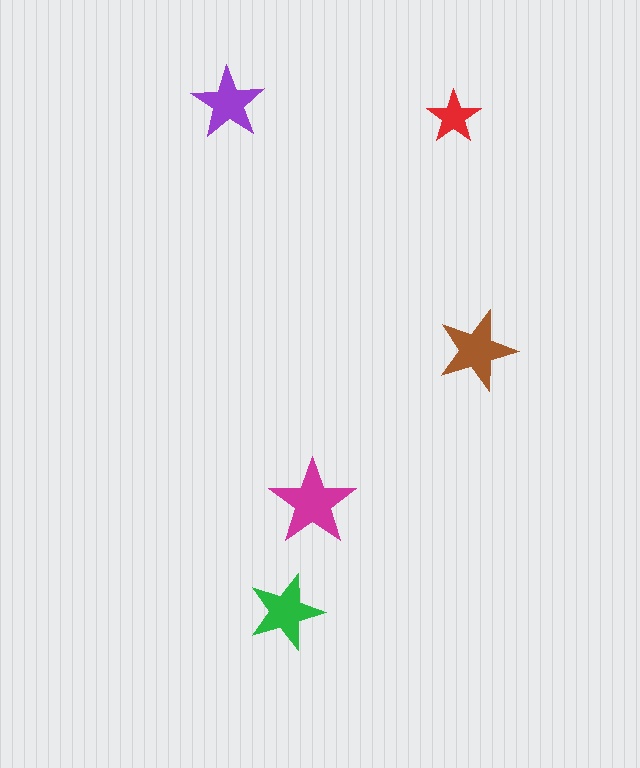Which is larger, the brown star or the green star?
The brown one.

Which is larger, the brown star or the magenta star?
The magenta one.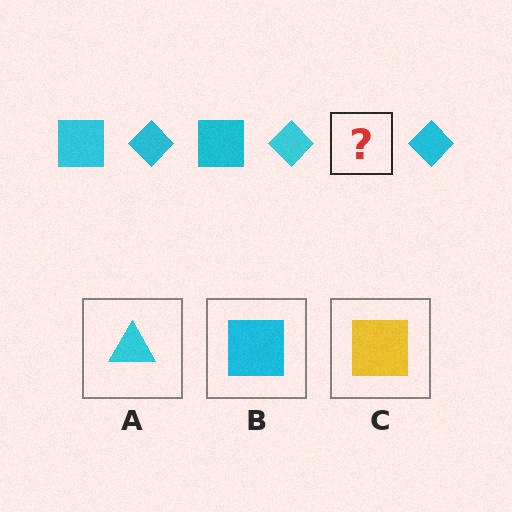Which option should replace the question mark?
Option B.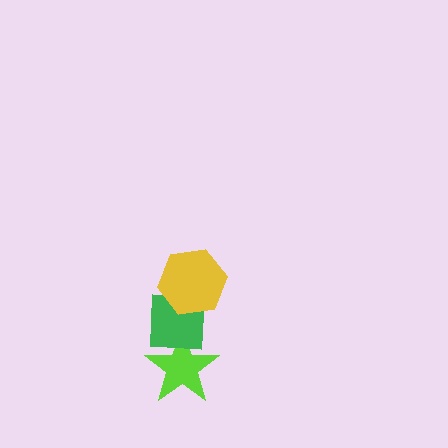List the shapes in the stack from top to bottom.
From top to bottom: the yellow hexagon, the green square, the lime star.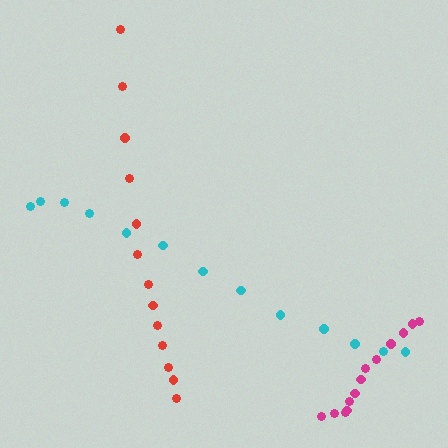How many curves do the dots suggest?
There are 3 distinct paths.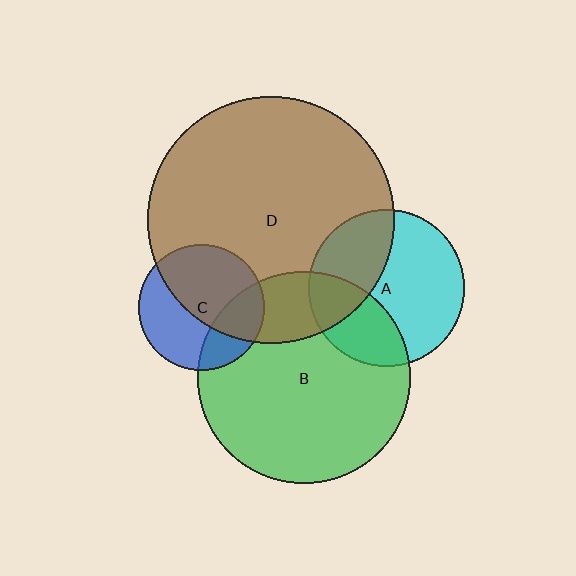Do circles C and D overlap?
Yes.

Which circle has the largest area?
Circle D (brown).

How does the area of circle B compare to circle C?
Approximately 2.8 times.